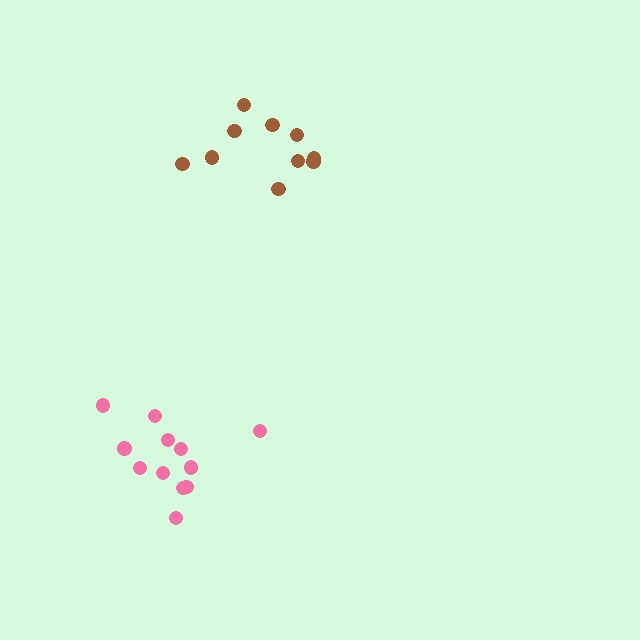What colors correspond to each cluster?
The clusters are colored: brown, pink.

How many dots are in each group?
Group 1: 10 dots, Group 2: 12 dots (22 total).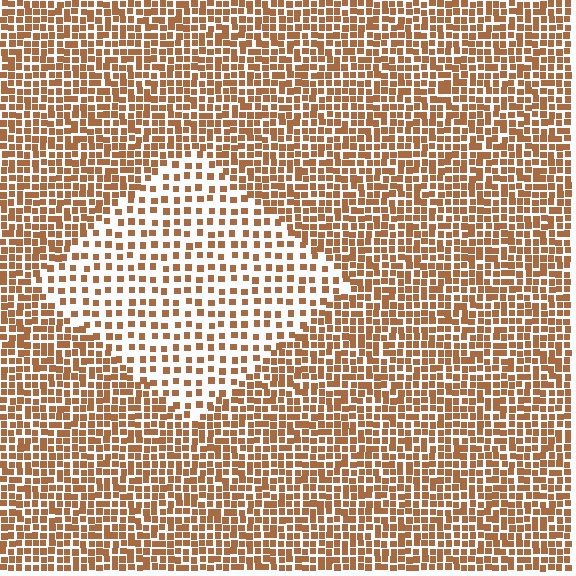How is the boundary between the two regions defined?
The boundary is defined by a change in element density (approximately 2.1x ratio). All elements are the same color, size, and shape.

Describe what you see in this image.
The image contains small brown elements arranged at two different densities. A diamond-shaped region is visible where the elements are less densely packed than the surrounding area.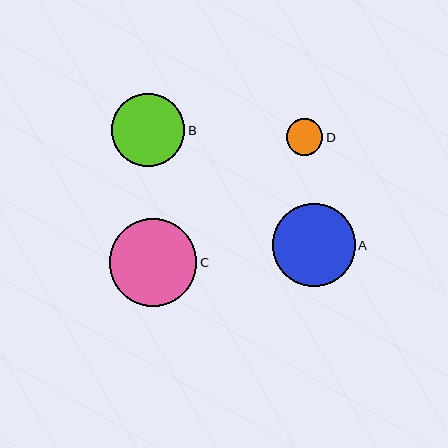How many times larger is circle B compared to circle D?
Circle B is approximately 2.0 times the size of circle D.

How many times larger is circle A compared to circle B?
Circle A is approximately 1.1 times the size of circle B.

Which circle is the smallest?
Circle D is the smallest with a size of approximately 37 pixels.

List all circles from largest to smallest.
From largest to smallest: C, A, B, D.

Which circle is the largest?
Circle C is the largest with a size of approximately 88 pixels.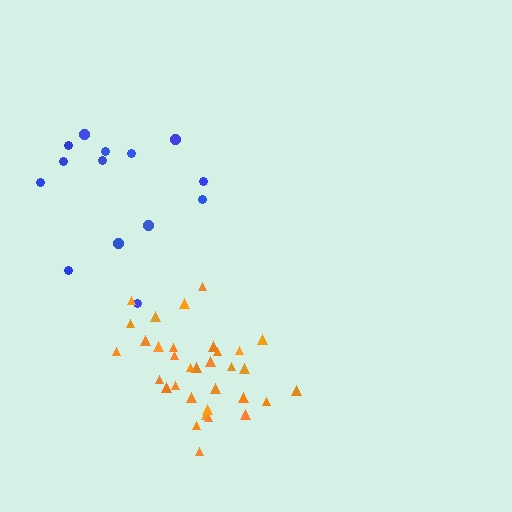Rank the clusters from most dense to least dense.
orange, blue.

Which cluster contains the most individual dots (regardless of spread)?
Orange (33).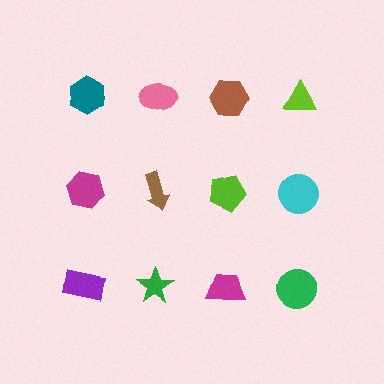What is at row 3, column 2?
A green star.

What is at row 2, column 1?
A magenta hexagon.